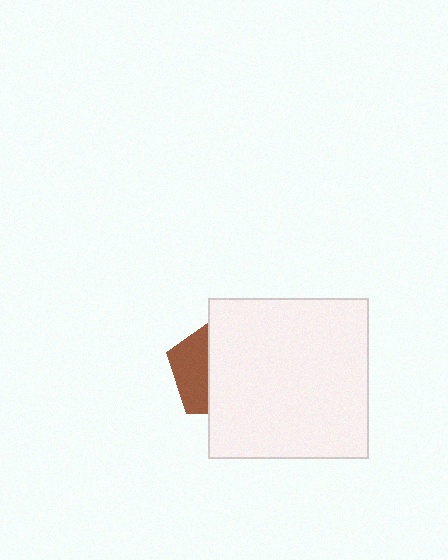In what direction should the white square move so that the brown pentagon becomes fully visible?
The white square should move right. That is the shortest direction to clear the overlap and leave the brown pentagon fully visible.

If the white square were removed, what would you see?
You would see the complete brown pentagon.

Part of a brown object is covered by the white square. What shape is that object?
It is a pentagon.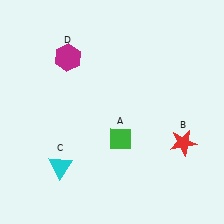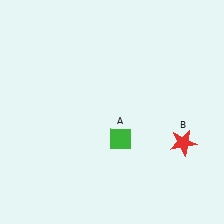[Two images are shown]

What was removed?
The cyan triangle (C), the magenta hexagon (D) were removed in Image 2.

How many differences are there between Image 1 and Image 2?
There are 2 differences between the two images.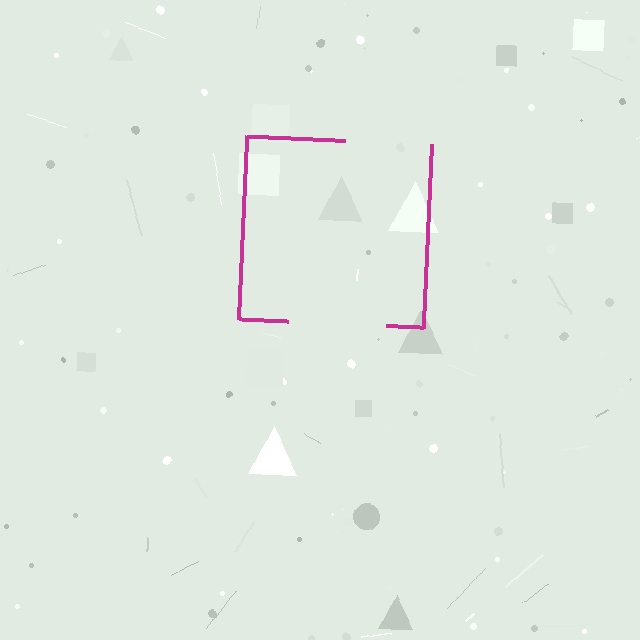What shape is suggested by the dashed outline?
The dashed outline suggests a square.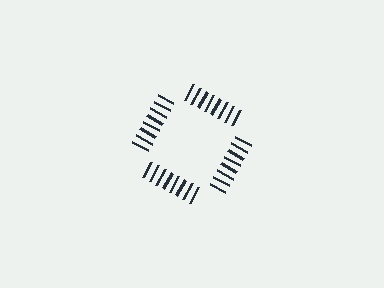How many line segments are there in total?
32 — 8 along each of the 4 edges.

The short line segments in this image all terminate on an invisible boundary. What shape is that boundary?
An illusory square — the line segments terminate on its edges but no continuous stroke is drawn.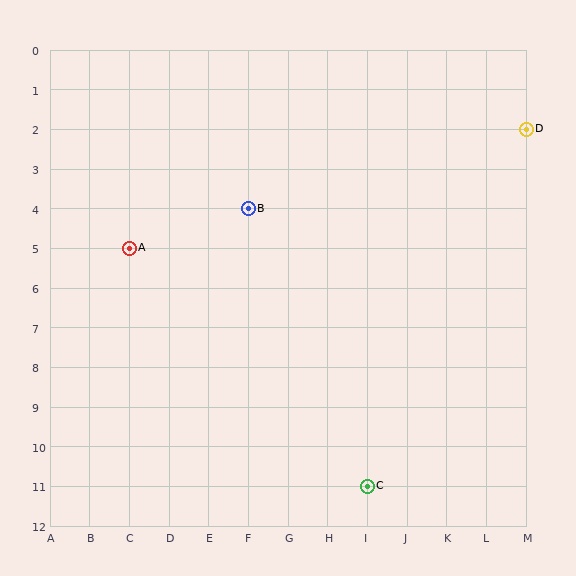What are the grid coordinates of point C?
Point C is at grid coordinates (I, 11).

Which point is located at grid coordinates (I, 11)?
Point C is at (I, 11).